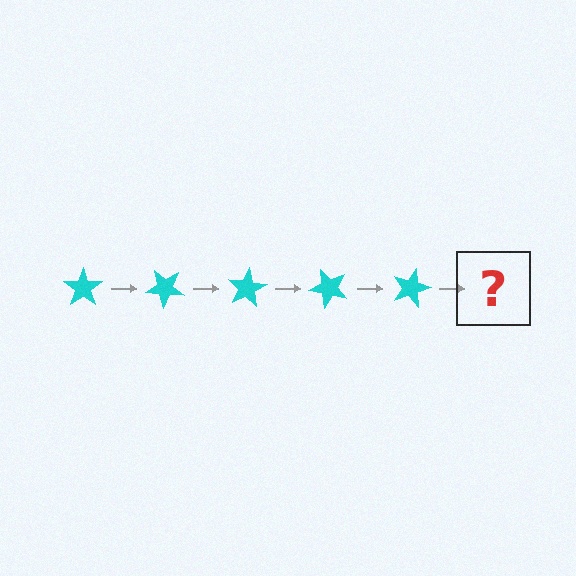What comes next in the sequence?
The next element should be a cyan star rotated 200 degrees.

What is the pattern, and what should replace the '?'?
The pattern is that the star rotates 40 degrees each step. The '?' should be a cyan star rotated 200 degrees.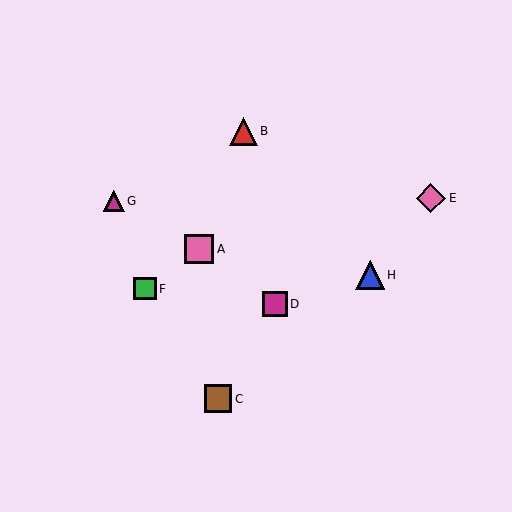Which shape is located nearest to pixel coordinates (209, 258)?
The pink square (labeled A) at (199, 249) is nearest to that location.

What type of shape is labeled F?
Shape F is a green square.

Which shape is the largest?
The pink diamond (labeled E) is the largest.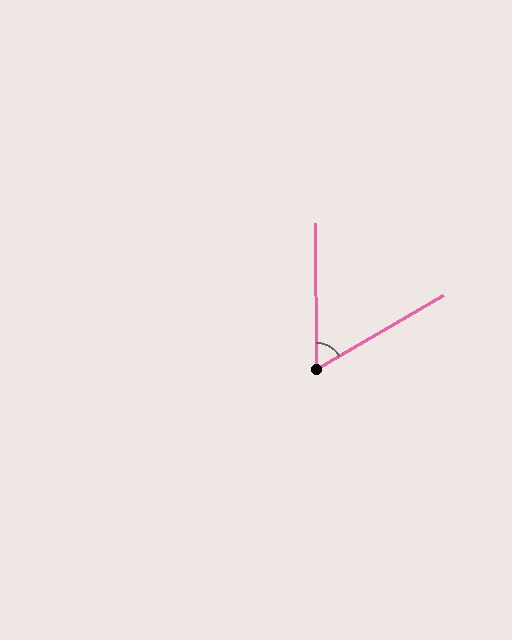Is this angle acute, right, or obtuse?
It is acute.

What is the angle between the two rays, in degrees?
Approximately 60 degrees.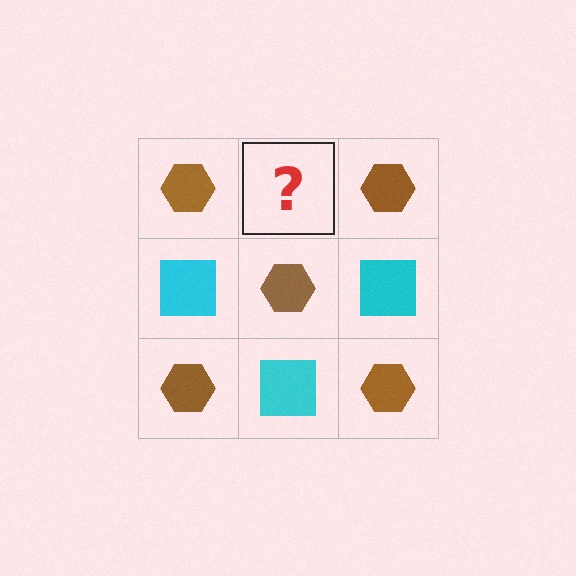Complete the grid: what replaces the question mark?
The question mark should be replaced with a cyan square.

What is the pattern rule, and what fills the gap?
The rule is that it alternates brown hexagon and cyan square in a checkerboard pattern. The gap should be filled with a cyan square.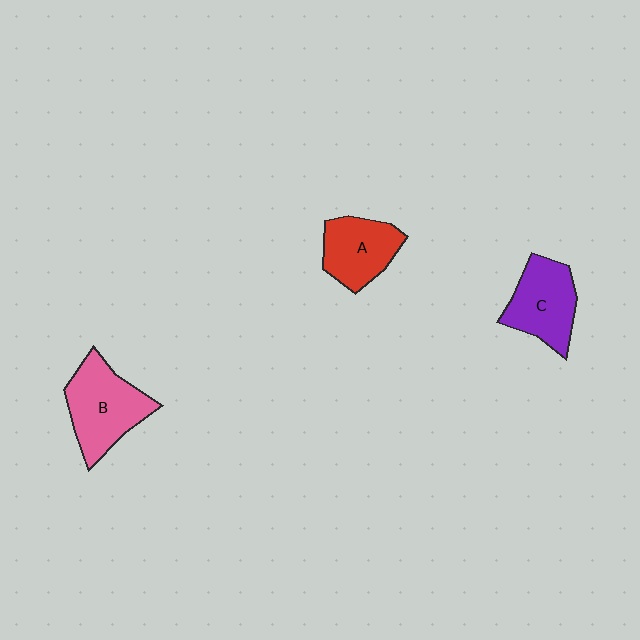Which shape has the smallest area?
Shape A (red).